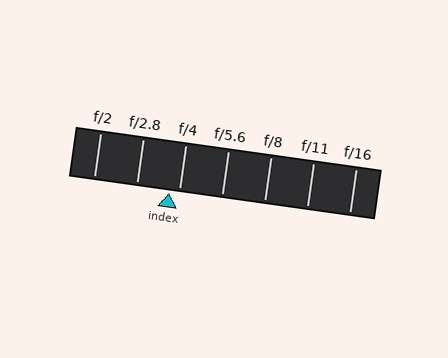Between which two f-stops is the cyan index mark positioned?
The index mark is between f/2.8 and f/4.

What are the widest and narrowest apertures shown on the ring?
The widest aperture shown is f/2 and the narrowest is f/16.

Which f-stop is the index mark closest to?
The index mark is closest to f/4.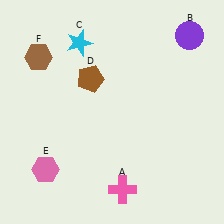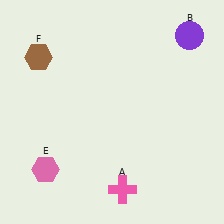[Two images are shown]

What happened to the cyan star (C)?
The cyan star (C) was removed in Image 2. It was in the top-left area of Image 1.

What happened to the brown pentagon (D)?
The brown pentagon (D) was removed in Image 2. It was in the top-left area of Image 1.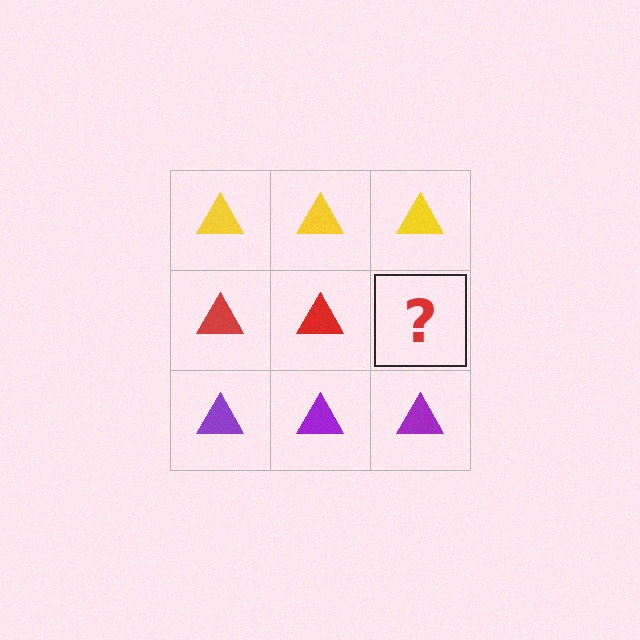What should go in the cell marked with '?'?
The missing cell should contain a red triangle.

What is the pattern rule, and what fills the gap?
The rule is that each row has a consistent color. The gap should be filled with a red triangle.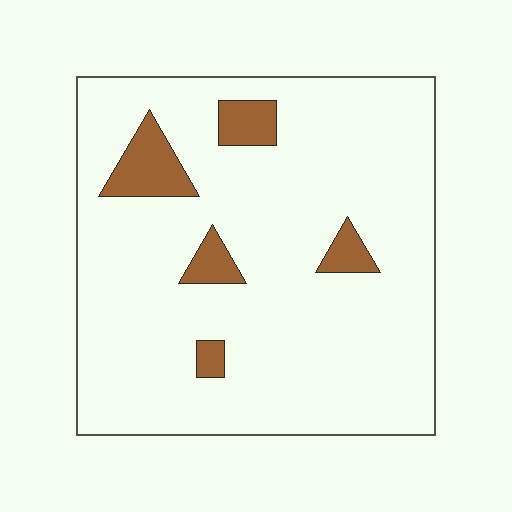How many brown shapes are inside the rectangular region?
5.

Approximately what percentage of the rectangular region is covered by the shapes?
Approximately 10%.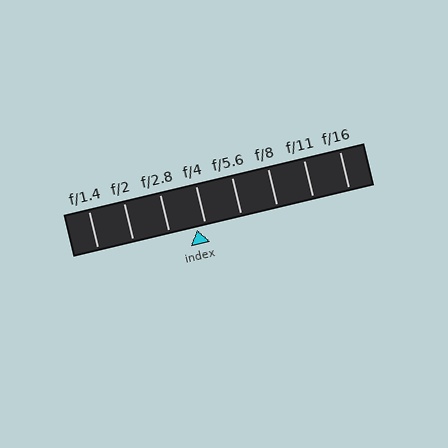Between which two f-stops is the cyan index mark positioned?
The index mark is between f/2.8 and f/4.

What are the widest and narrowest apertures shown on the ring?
The widest aperture shown is f/1.4 and the narrowest is f/16.